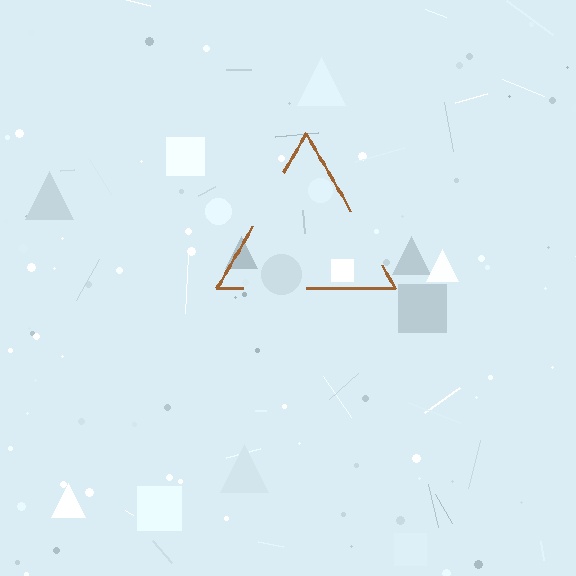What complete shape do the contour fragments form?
The contour fragments form a triangle.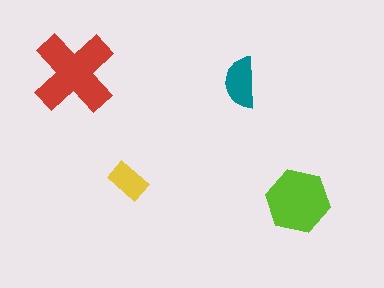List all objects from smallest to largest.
The yellow rectangle, the teal semicircle, the lime hexagon, the red cross.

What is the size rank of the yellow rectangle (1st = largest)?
4th.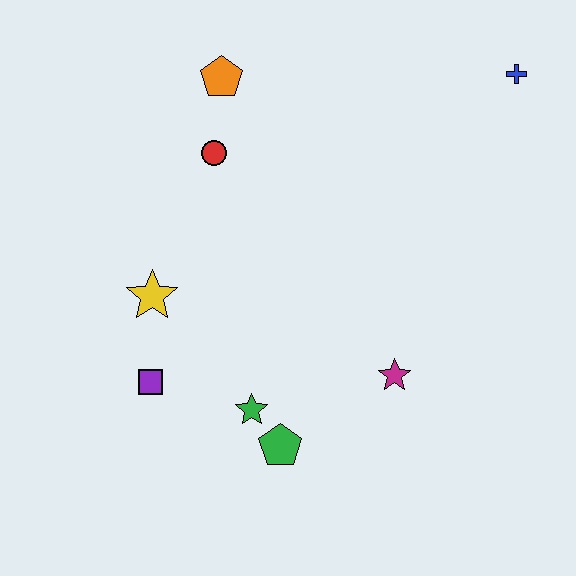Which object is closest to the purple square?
The yellow star is closest to the purple square.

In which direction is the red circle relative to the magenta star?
The red circle is above the magenta star.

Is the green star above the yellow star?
No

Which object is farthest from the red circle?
The blue cross is farthest from the red circle.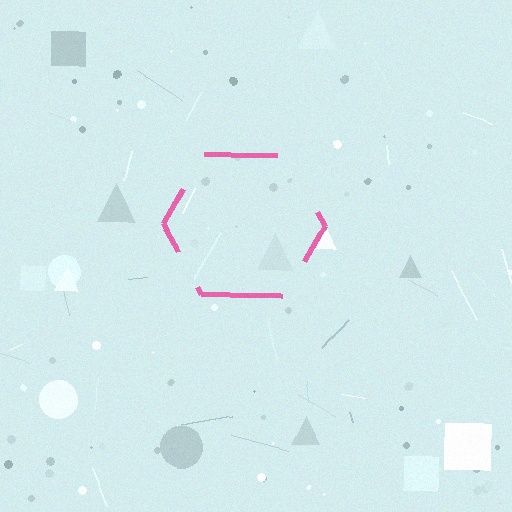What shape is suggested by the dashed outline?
The dashed outline suggests a hexagon.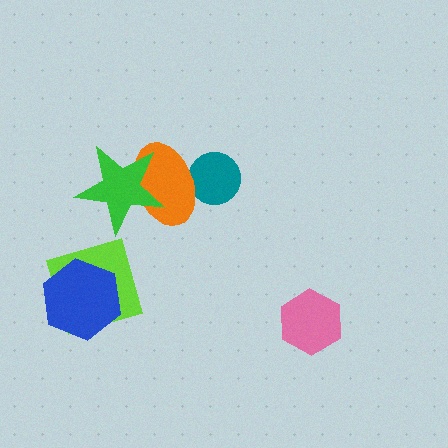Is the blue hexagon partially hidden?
No, no other shape covers it.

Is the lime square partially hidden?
Yes, it is partially covered by another shape.